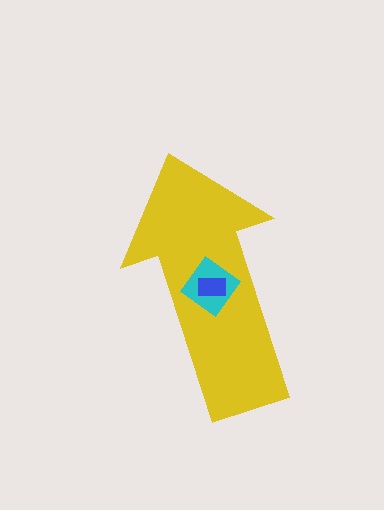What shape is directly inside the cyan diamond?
The blue rectangle.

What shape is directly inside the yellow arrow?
The cyan diamond.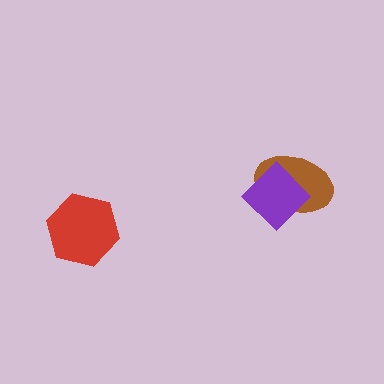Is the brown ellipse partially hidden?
Yes, it is partially covered by another shape.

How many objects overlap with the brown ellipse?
1 object overlaps with the brown ellipse.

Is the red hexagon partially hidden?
No, no other shape covers it.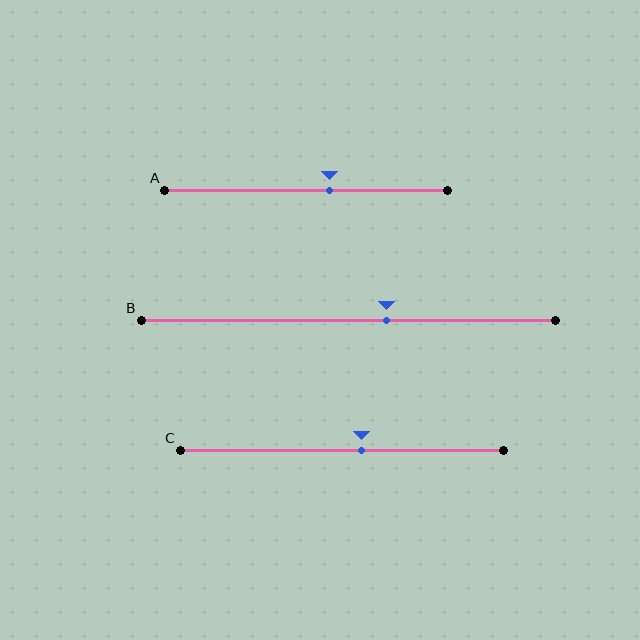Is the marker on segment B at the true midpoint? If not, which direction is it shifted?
No, the marker on segment B is shifted to the right by about 9% of the segment length.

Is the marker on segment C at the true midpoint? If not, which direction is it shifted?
No, the marker on segment C is shifted to the right by about 6% of the segment length.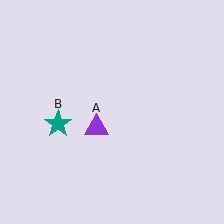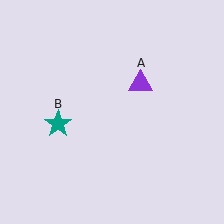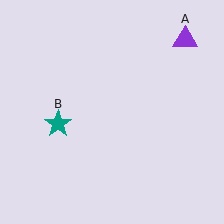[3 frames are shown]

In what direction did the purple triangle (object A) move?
The purple triangle (object A) moved up and to the right.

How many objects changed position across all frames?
1 object changed position: purple triangle (object A).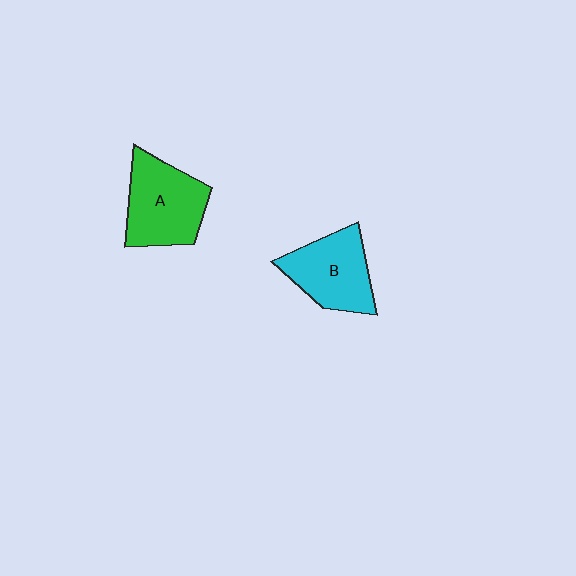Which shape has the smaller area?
Shape B (cyan).